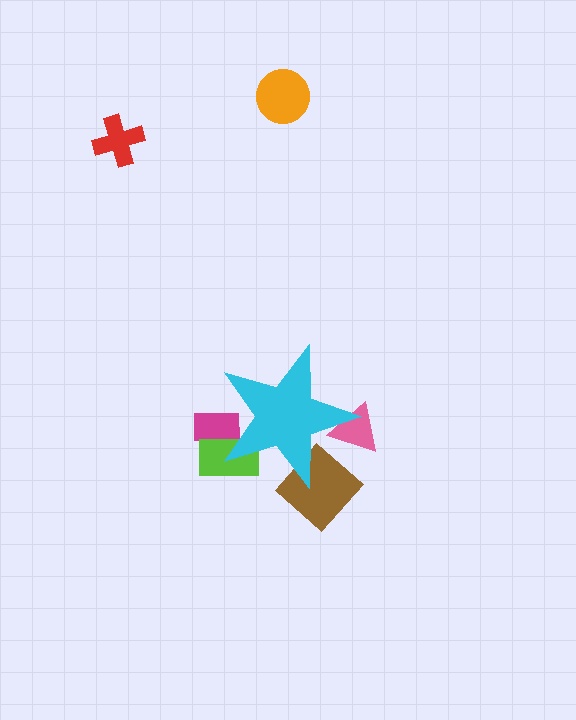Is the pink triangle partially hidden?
Yes, the pink triangle is partially hidden behind the cyan star.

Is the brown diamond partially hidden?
Yes, the brown diamond is partially hidden behind the cyan star.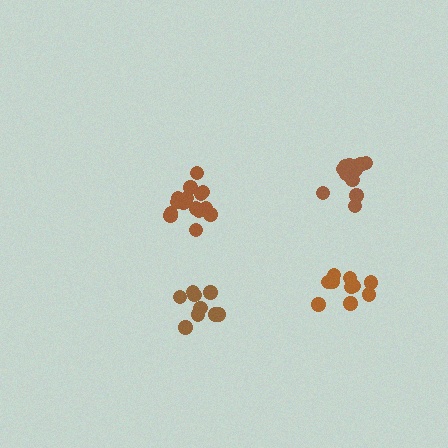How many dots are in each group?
Group 1: 13 dots, Group 2: 9 dots, Group 3: 10 dots, Group 4: 15 dots (47 total).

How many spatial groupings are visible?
There are 4 spatial groupings.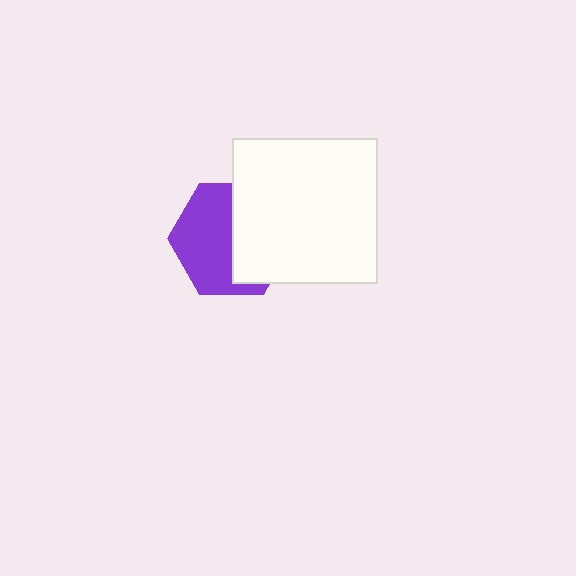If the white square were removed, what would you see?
You would see the complete purple hexagon.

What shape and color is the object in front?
The object in front is a white square.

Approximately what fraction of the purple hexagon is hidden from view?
Roughly 46% of the purple hexagon is hidden behind the white square.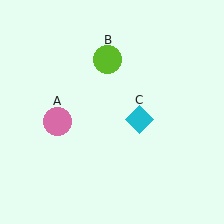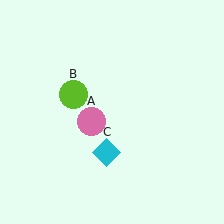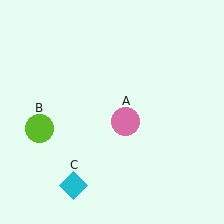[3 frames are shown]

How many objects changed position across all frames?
3 objects changed position: pink circle (object A), lime circle (object B), cyan diamond (object C).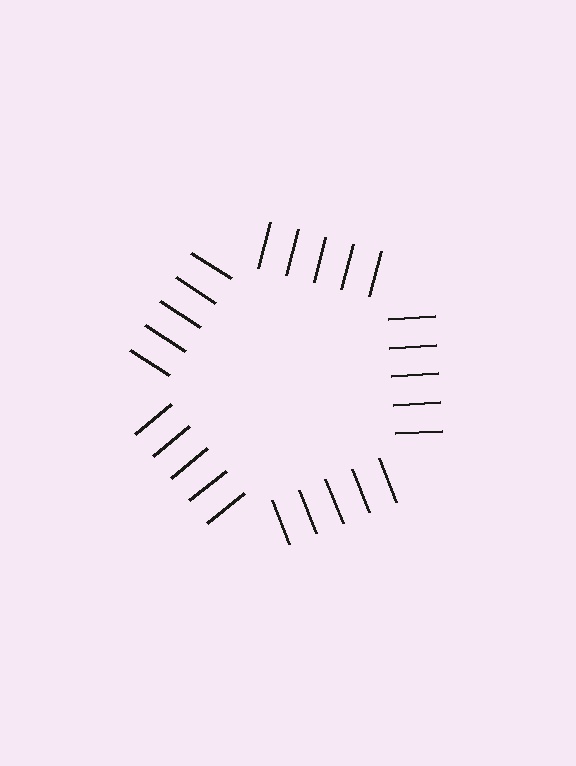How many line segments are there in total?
25 — 5 along each of the 5 edges.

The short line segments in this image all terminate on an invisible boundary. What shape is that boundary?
An illusory pentagon — the line segments terminate on its edges but no continuous stroke is drawn.